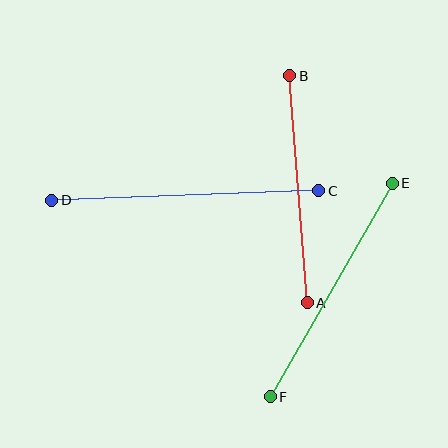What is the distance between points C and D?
The distance is approximately 267 pixels.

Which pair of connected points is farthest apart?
Points C and D are farthest apart.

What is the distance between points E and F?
The distance is approximately 246 pixels.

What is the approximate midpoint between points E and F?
The midpoint is at approximately (331, 290) pixels.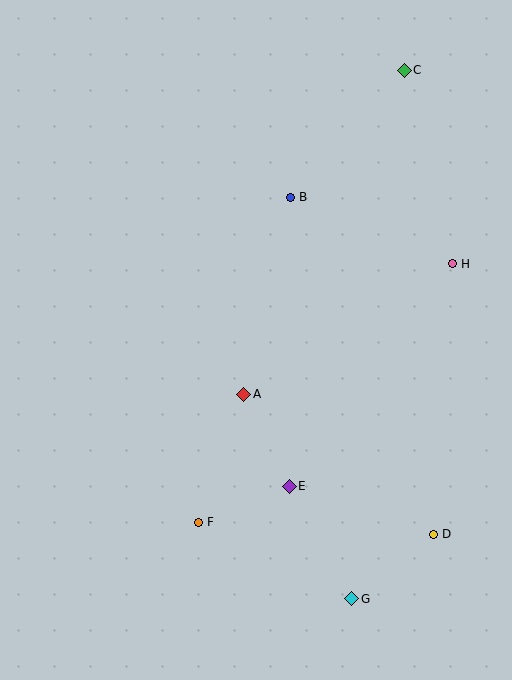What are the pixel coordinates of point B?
Point B is at (290, 197).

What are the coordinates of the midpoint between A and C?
The midpoint between A and C is at (324, 232).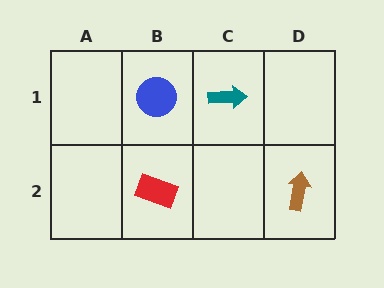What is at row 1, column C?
A teal arrow.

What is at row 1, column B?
A blue circle.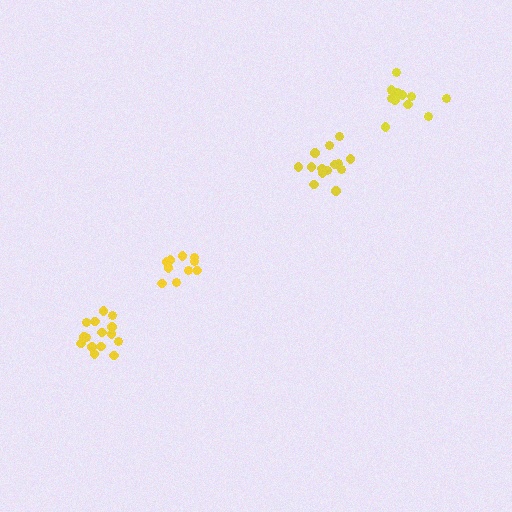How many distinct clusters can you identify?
There are 4 distinct clusters.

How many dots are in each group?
Group 1: 14 dots, Group 2: 10 dots, Group 3: 13 dots, Group 4: 15 dots (52 total).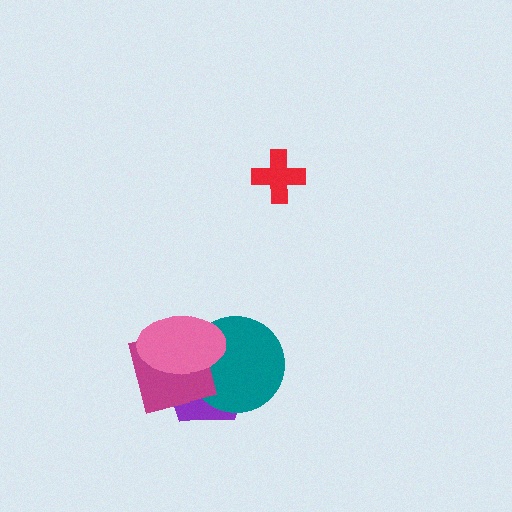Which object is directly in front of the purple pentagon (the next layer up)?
The teal circle is directly in front of the purple pentagon.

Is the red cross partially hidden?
No, no other shape covers it.